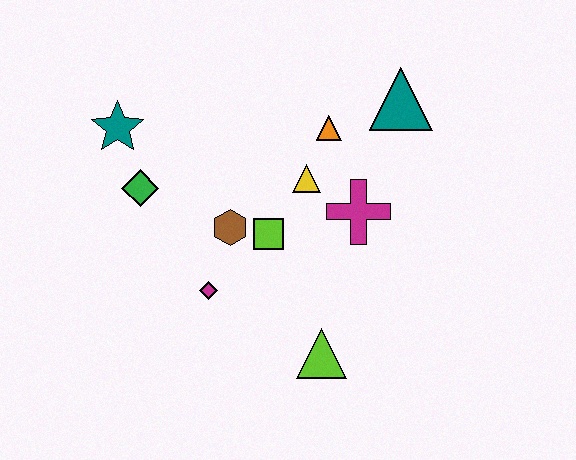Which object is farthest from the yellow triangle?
The teal star is farthest from the yellow triangle.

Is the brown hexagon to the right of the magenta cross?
No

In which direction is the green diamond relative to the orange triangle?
The green diamond is to the left of the orange triangle.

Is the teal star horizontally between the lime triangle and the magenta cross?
No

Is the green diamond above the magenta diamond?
Yes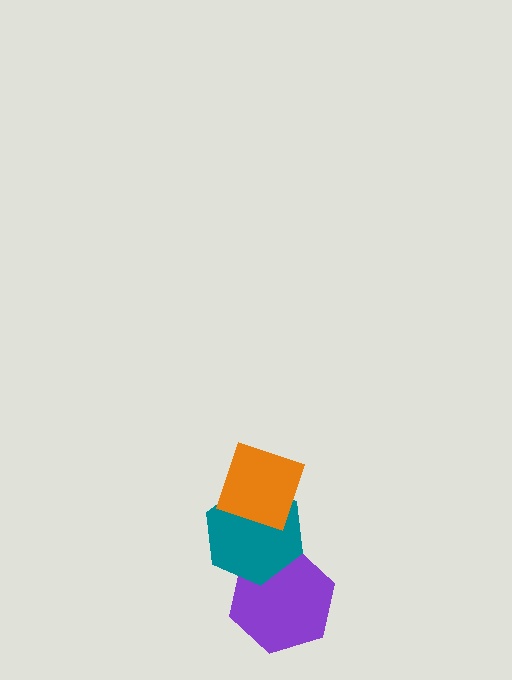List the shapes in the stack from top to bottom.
From top to bottom: the orange diamond, the teal hexagon, the purple hexagon.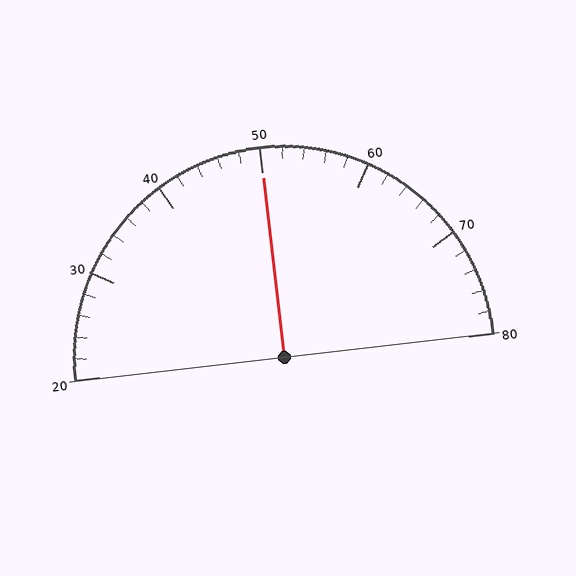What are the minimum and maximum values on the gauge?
The gauge ranges from 20 to 80.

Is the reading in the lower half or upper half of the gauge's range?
The reading is in the upper half of the range (20 to 80).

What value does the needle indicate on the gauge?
The needle indicates approximately 50.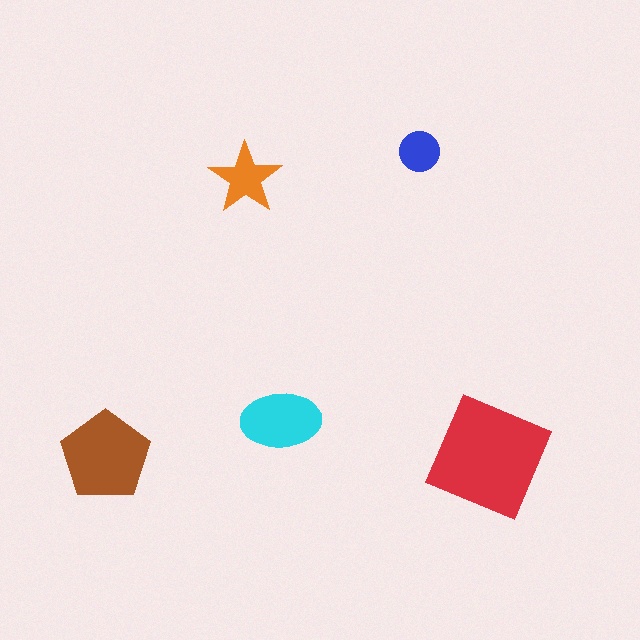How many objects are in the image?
There are 5 objects in the image.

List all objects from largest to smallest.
The red square, the brown pentagon, the cyan ellipse, the orange star, the blue circle.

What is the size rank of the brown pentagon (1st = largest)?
2nd.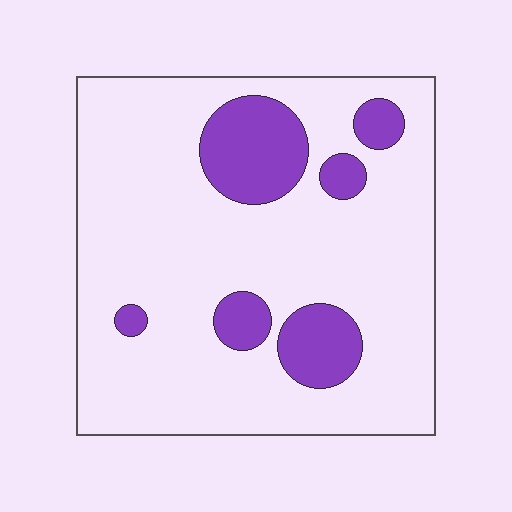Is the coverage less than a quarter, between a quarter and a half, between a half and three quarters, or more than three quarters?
Less than a quarter.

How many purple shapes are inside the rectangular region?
6.